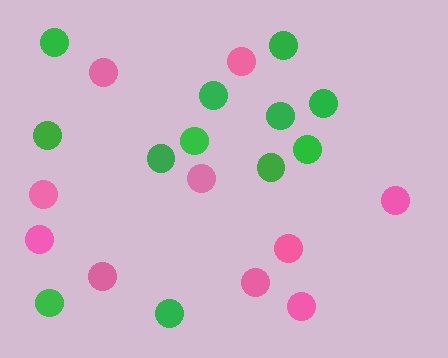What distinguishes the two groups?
There are 2 groups: one group of pink circles (10) and one group of green circles (12).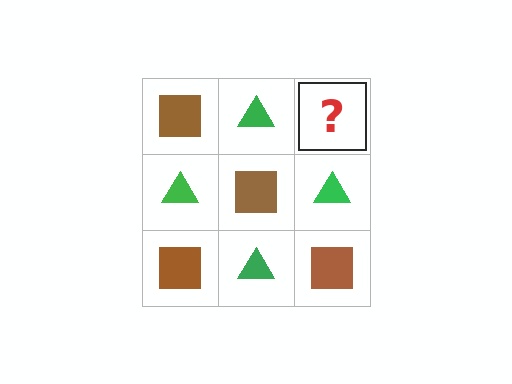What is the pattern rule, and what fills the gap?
The rule is that it alternates brown square and green triangle in a checkerboard pattern. The gap should be filled with a brown square.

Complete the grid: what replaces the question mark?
The question mark should be replaced with a brown square.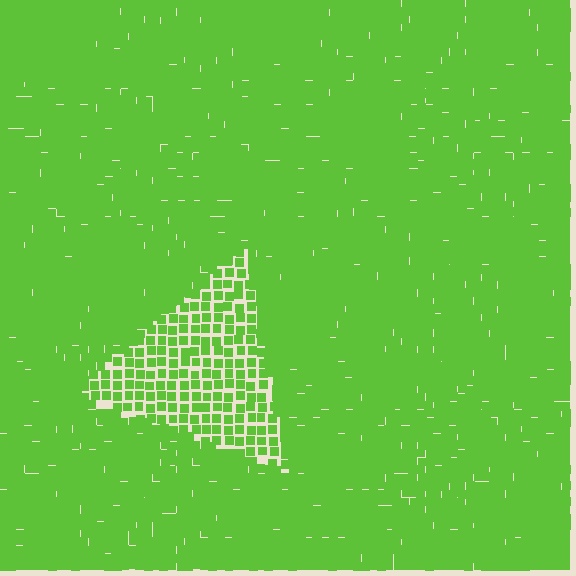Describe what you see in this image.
The image contains small lime elements arranged at two different densities. A triangle-shaped region is visible where the elements are less densely packed than the surrounding area.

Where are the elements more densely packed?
The elements are more densely packed outside the triangle boundary.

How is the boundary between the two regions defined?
The boundary is defined by a change in element density (approximately 1.9x ratio). All elements are the same color, size, and shape.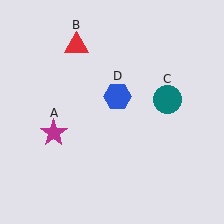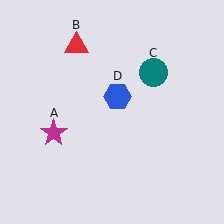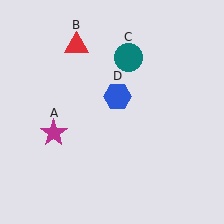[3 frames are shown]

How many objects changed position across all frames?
1 object changed position: teal circle (object C).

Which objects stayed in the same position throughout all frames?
Magenta star (object A) and red triangle (object B) and blue hexagon (object D) remained stationary.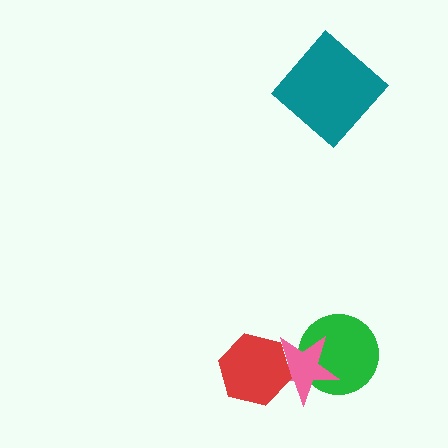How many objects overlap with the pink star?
2 objects overlap with the pink star.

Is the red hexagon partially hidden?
No, no other shape covers it.